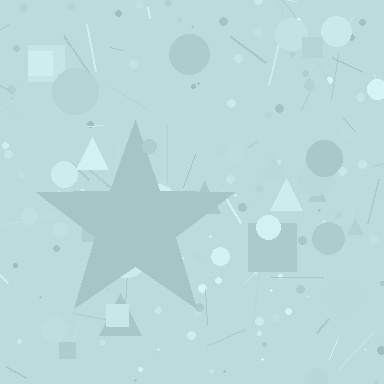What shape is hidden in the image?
A star is hidden in the image.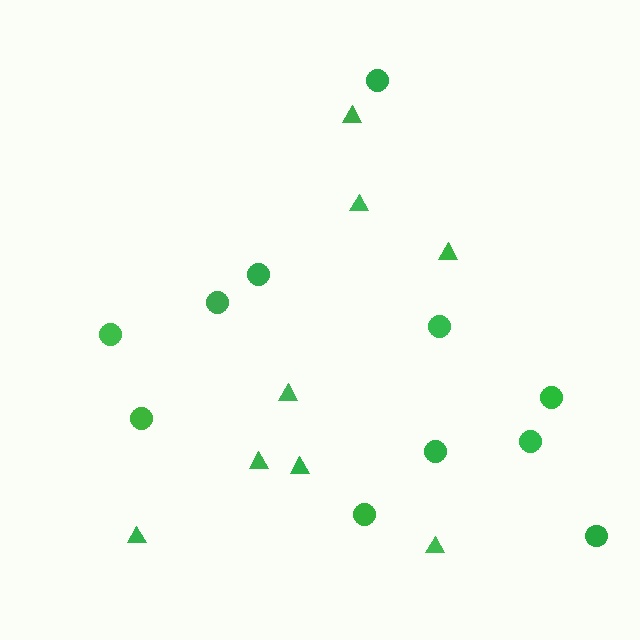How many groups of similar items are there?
There are 2 groups: one group of triangles (8) and one group of circles (11).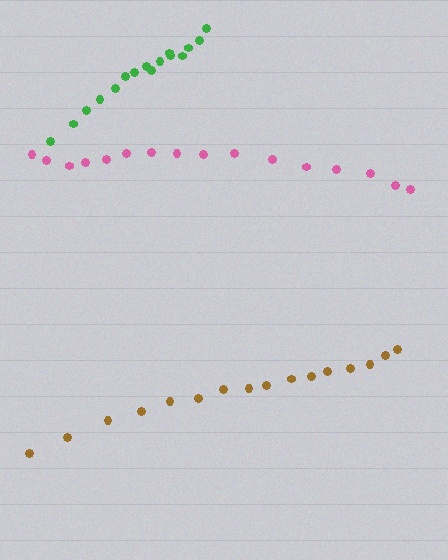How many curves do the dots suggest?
There are 3 distinct paths.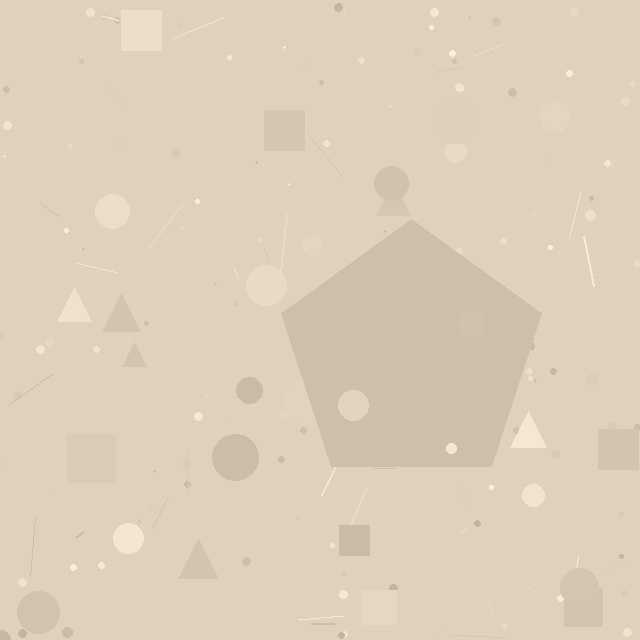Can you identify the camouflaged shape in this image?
The camouflaged shape is a pentagon.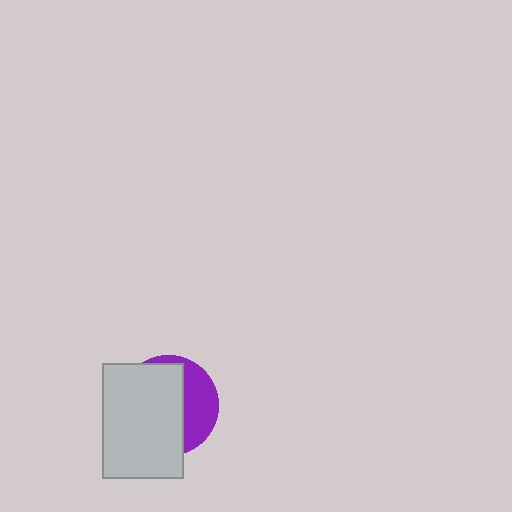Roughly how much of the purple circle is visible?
A small part of it is visible (roughly 35%).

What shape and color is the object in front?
The object in front is a light gray rectangle.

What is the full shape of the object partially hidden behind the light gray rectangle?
The partially hidden object is a purple circle.